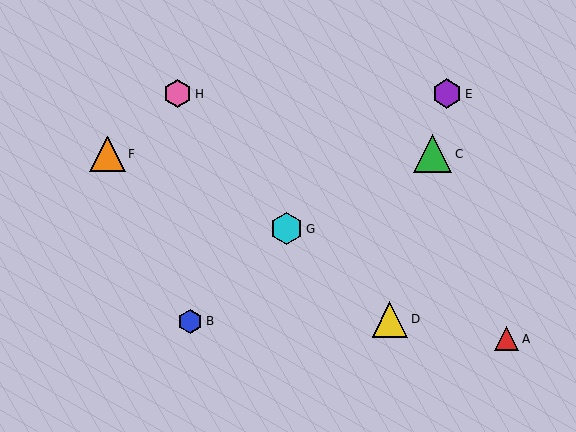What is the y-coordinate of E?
Object E is at y≈94.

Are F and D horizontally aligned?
No, F is at y≈154 and D is at y≈319.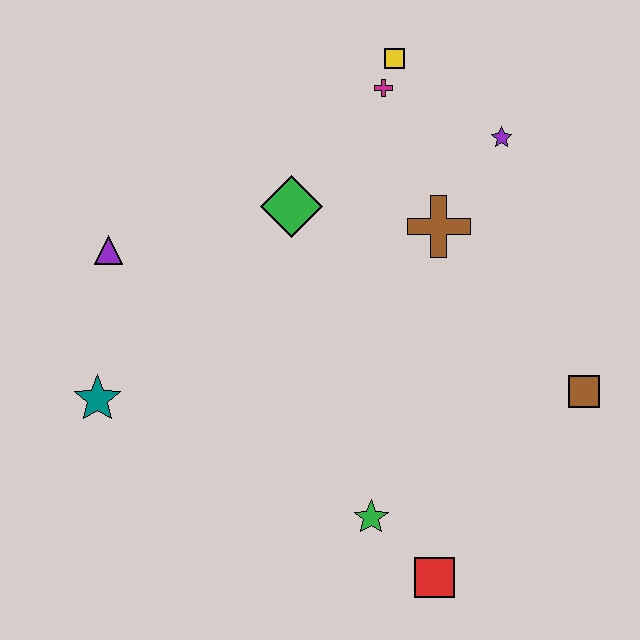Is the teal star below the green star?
No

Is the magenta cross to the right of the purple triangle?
Yes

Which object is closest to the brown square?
The brown cross is closest to the brown square.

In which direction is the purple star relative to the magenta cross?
The purple star is to the right of the magenta cross.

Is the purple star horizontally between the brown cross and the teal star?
No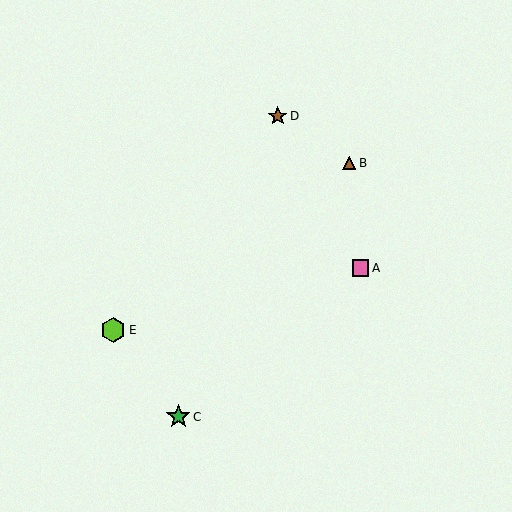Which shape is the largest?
The lime hexagon (labeled E) is the largest.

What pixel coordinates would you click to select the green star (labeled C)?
Click at (178, 417) to select the green star C.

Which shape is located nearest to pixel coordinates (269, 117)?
The brown star (labeled D) at (278, 116) is nearest to that location.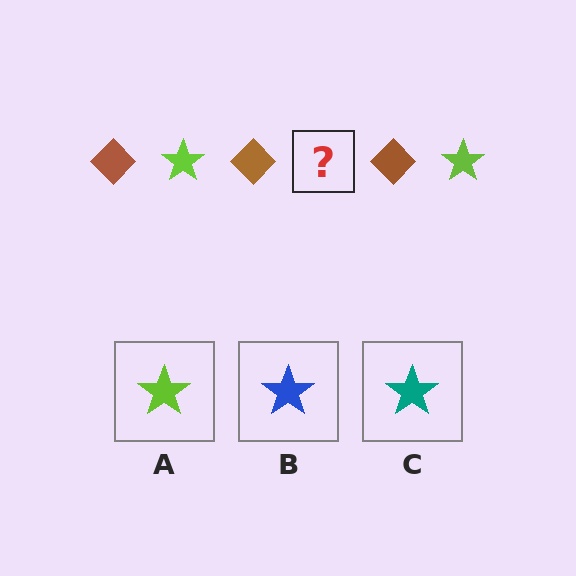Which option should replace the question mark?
Option A.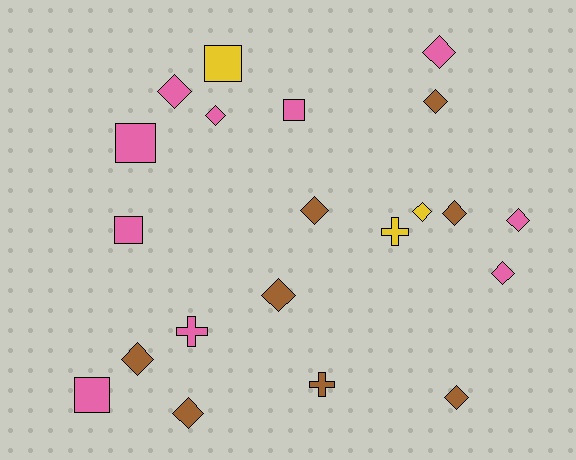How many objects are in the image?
There are 21 objects.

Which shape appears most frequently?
Diamond, with 13 objects.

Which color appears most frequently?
Pink, with 10 objects.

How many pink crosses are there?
There is 1 pink cross.